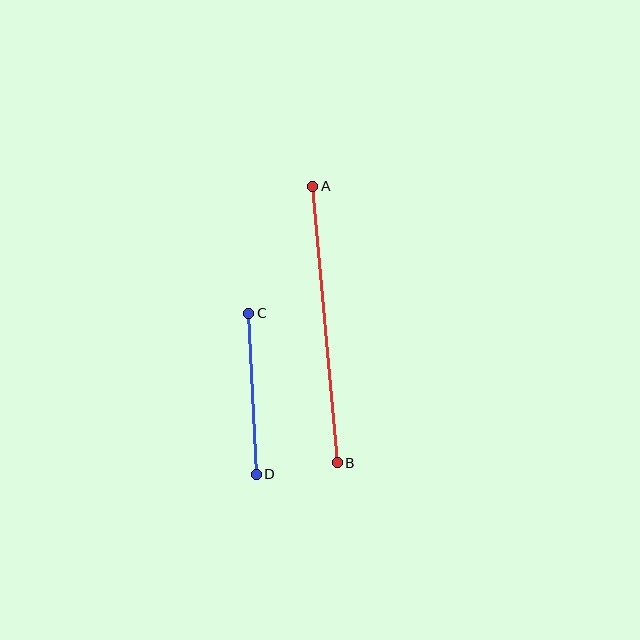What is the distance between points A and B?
The distance is approximately 277 pixels.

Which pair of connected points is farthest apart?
Points A and B are farthest apart.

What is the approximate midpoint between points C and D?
The midpoint is at approximately (253, 394) pixels.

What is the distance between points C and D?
The distance is approximately 161 pixels.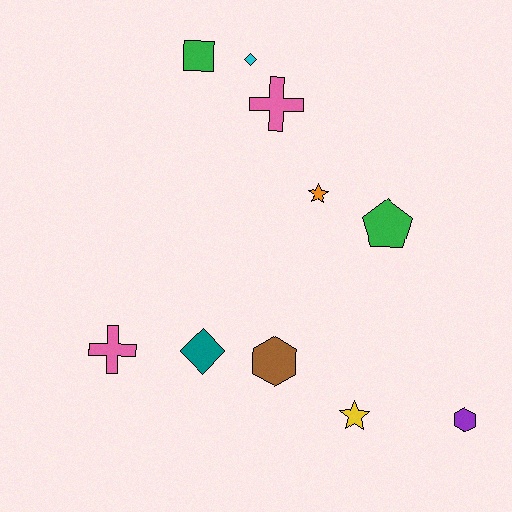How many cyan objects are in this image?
There is 1 cyan object.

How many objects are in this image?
There are 10 objects.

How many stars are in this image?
There are 2 stars.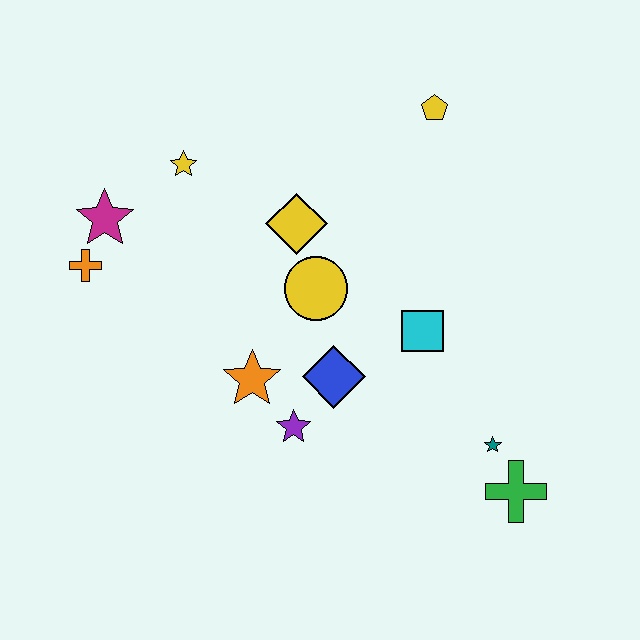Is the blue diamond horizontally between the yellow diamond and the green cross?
Yes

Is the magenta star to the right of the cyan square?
No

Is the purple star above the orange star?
No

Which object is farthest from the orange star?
The yellow pentagon is farthest from the orange star.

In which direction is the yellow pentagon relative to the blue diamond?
The yellow pentagon is above the blue diamond.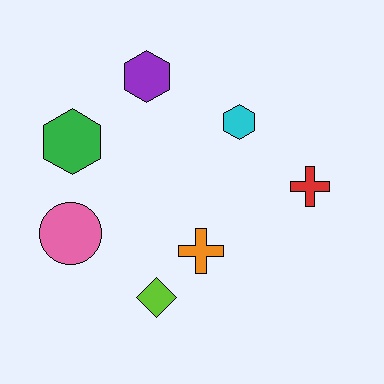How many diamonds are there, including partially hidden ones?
There is 1 diamond.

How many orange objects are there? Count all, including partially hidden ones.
There is 1 orange object.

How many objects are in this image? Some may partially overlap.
There are 7 objects.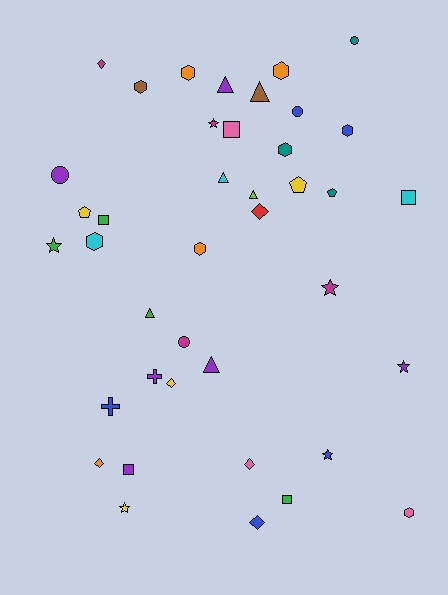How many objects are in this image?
There are 40 objects.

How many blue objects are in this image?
There are 5 blue objects.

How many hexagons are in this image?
There are 8 hexagons.